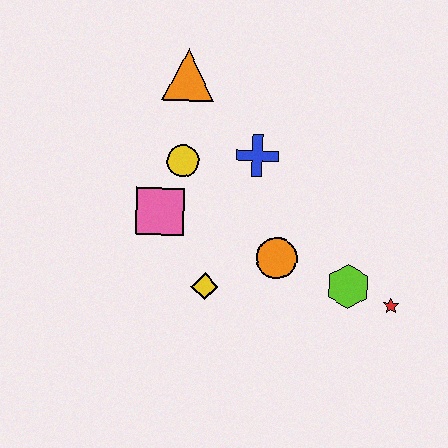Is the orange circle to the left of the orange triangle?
No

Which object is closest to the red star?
The lime hexagon is closest to the red star.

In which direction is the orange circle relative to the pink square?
The orange circle is to the right of the pink square.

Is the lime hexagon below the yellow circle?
Yes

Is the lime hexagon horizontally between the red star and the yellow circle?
Yes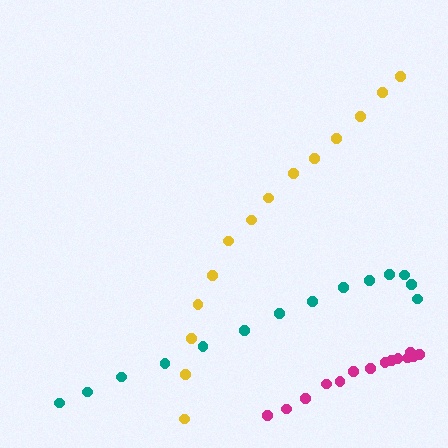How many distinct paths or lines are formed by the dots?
There are 3 distinct paths.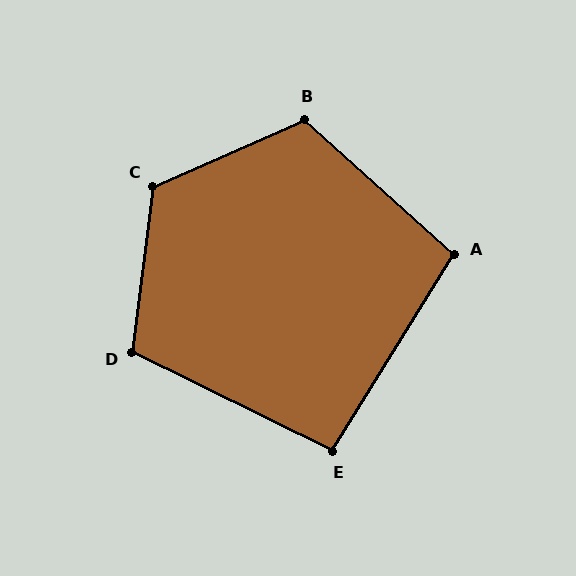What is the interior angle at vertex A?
Approximately 101 degrees (obtuse).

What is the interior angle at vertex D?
Approximately 109 degrees (obtuse).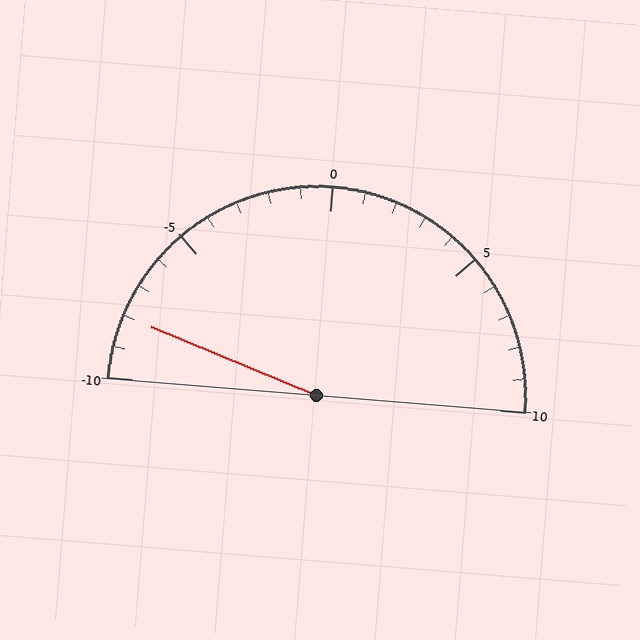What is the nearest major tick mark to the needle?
The nearest major tick mark is -10.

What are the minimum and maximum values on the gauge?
The gauge ranges from -10 to 10.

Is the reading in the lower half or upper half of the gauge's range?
The reading is in the lower half of the range (-10 to 10).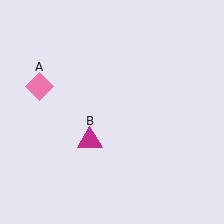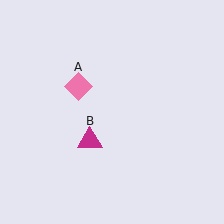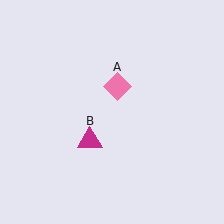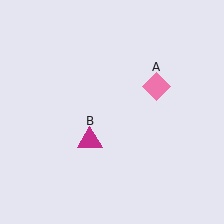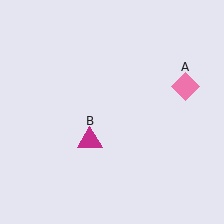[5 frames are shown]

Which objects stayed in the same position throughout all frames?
Magenta triangle (object B) remained stationary.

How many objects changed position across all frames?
1 object changed position: pink diamond (object A).